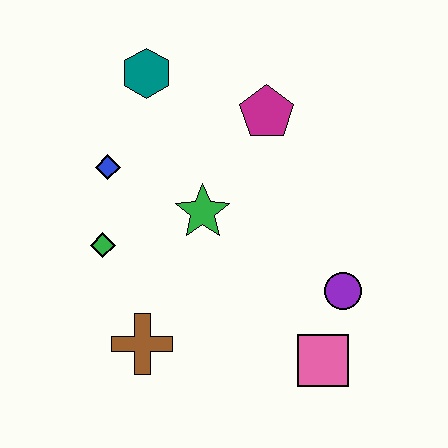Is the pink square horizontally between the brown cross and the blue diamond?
No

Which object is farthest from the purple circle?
The teal hexagon is farthest from the purple circle.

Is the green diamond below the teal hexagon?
Yes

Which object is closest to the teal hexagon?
The blue diamond is closest to the teal hexagon.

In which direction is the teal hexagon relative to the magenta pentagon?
The teal hexagon is to the left of the magenta pentagon.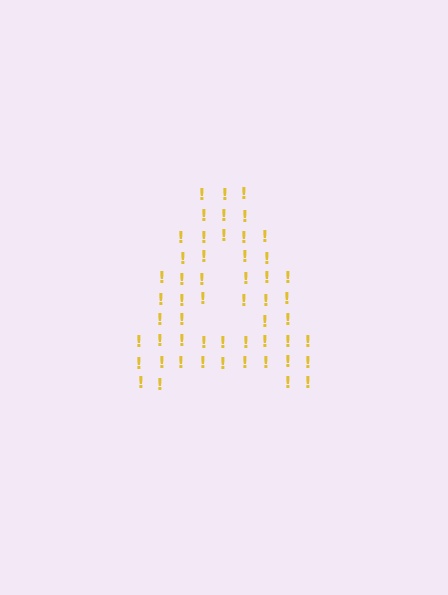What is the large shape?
The large shape is the letter A.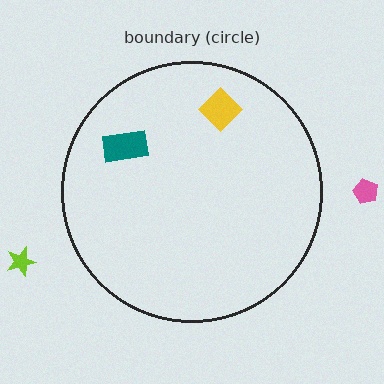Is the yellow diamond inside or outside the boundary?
Inside.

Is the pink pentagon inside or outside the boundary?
Outside.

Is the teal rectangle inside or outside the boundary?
Inside.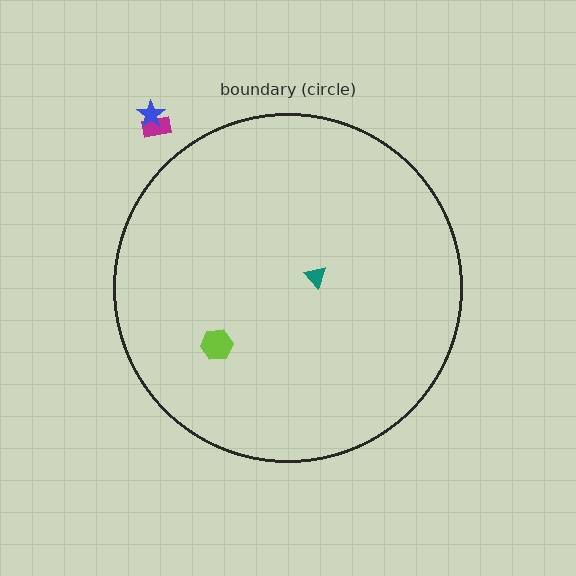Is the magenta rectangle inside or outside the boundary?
Outside.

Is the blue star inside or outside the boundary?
Outside.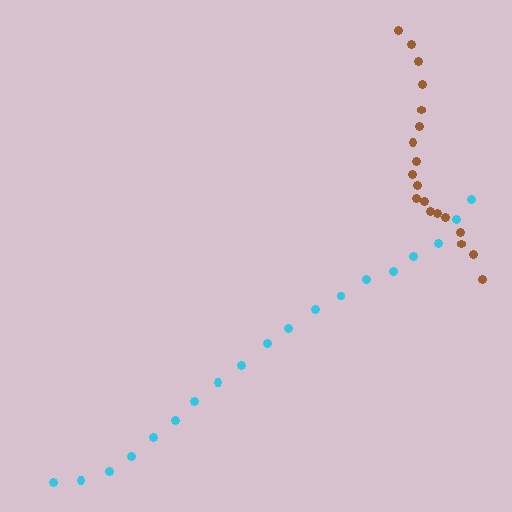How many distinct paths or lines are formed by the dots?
There are 2 distinct paths.